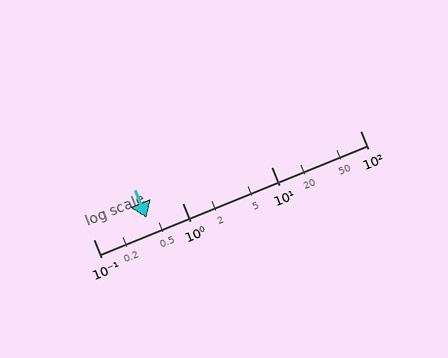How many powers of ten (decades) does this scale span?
The scale spans 3 decades, from 0.1 to 100.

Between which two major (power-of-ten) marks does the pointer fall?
The pointer is between 0.1 and 1.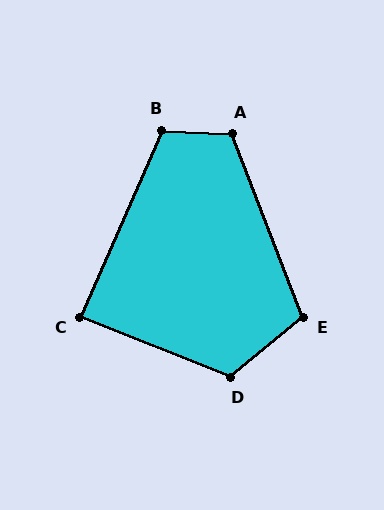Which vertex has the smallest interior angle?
C, at approximately 88 degrees.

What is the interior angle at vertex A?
Approximately 113 degrees (obtuse).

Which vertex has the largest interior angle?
D, at approximately 119 degrees.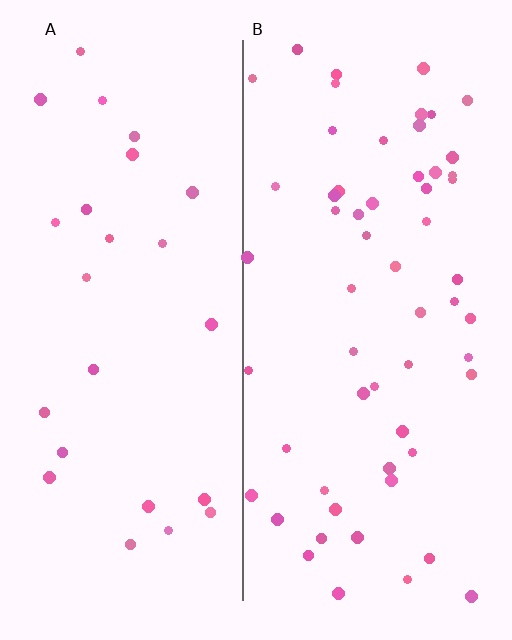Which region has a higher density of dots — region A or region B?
B (the right).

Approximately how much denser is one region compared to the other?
Approximately 2.3× — region B over region A.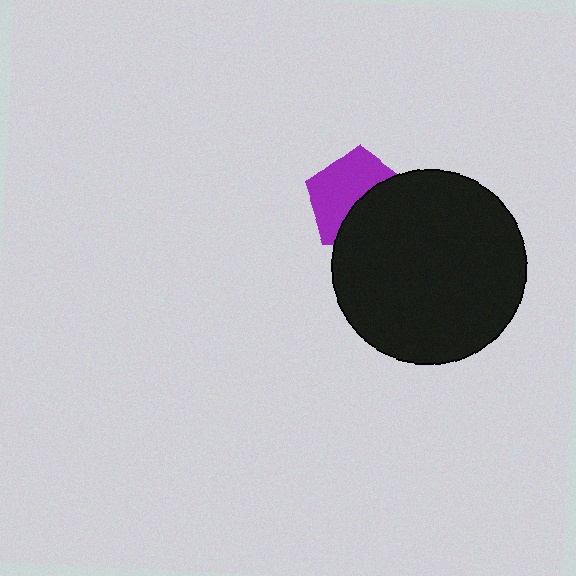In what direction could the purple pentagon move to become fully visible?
The purple pentagon could move toward the upper-left. That would shift it out from behind the black circle entirely.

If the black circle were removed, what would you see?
You would see the complete purple pentagon.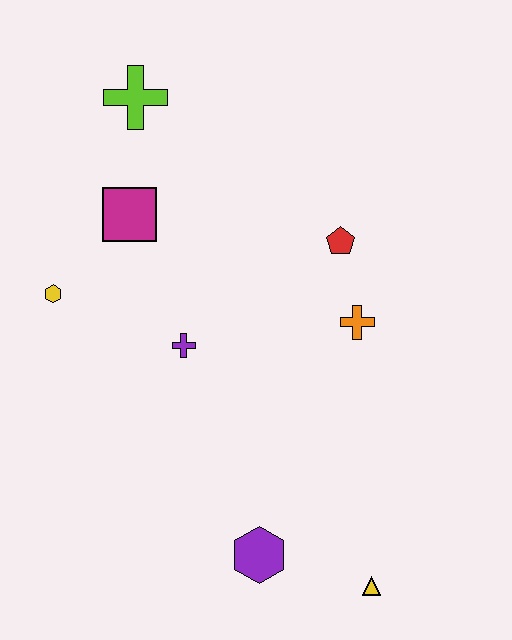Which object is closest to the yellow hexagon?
The magenta square is closest to the yellow hexagon.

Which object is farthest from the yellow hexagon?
The yellow triangle is farthest from the yellow hexagon.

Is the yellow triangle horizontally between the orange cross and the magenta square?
No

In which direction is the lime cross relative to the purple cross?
The lime cross is above the purple cross.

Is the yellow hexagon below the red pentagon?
Yes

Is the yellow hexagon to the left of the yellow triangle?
Yes